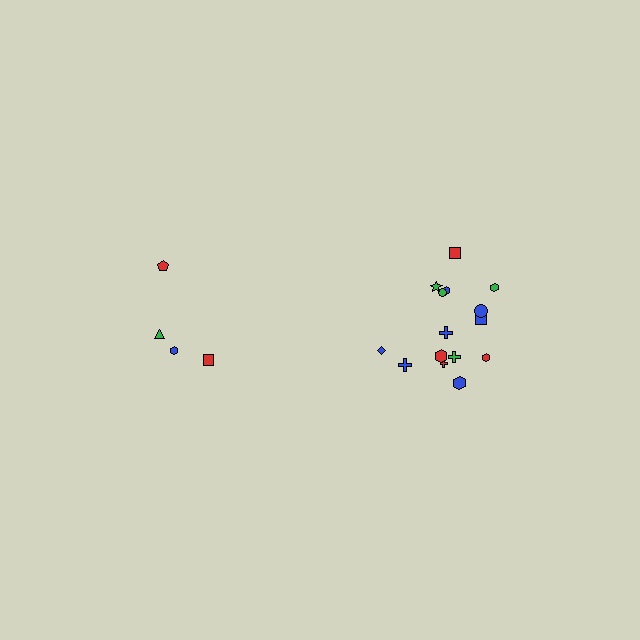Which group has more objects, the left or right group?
The right group.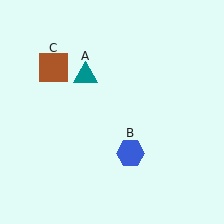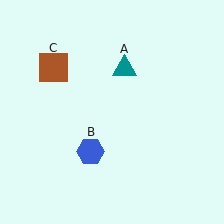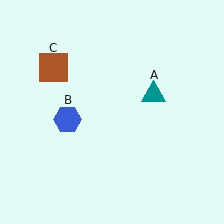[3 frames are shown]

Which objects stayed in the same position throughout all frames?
Brown square (object C) remained stationary.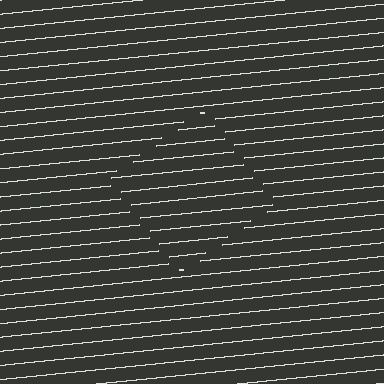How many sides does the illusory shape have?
4 sides — the line-ends trace a square.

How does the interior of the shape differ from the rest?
The interior of the shape contains the same grating, shifted by half a period — the contour is defined by the phase discontinuity where line-ends from the inner and outer gratings abut.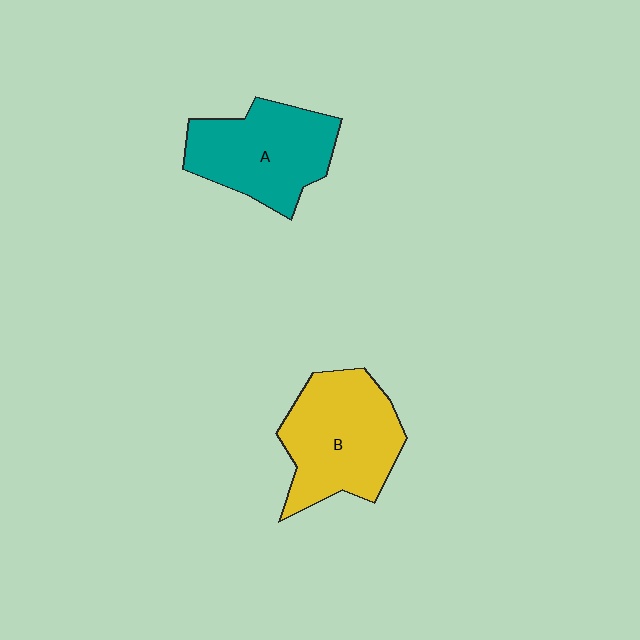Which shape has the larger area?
Shape B (yellow).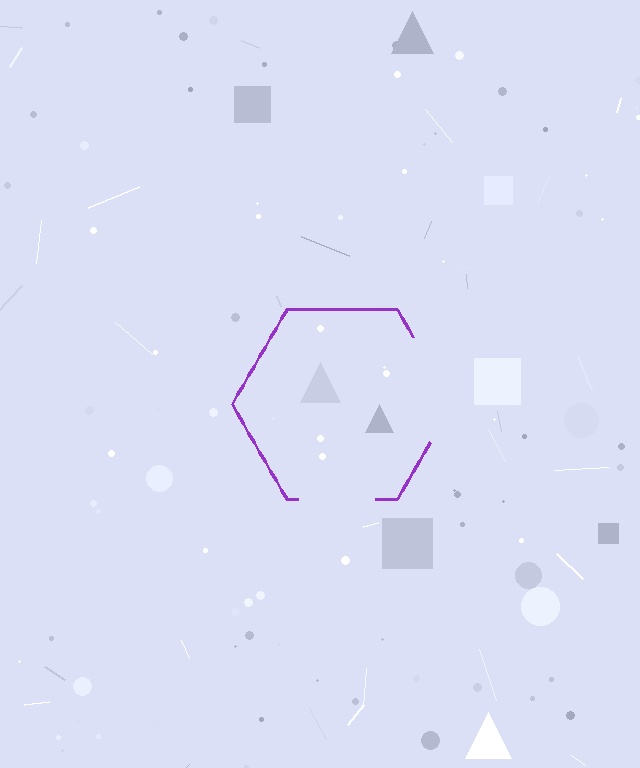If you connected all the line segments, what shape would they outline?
They would outline a hexagon.